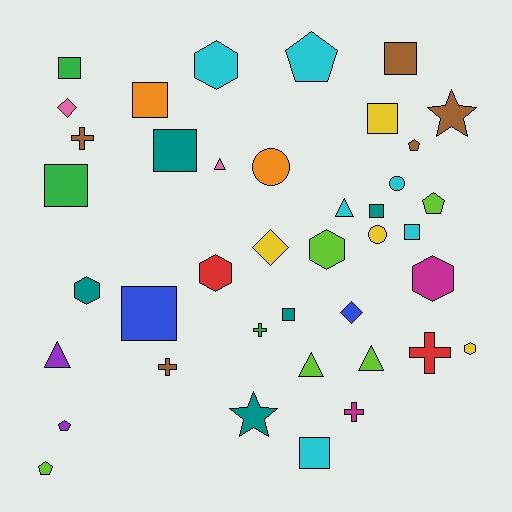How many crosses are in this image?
There are 5 crosses.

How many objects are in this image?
There are 40 objects.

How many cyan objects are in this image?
There are 6 cyan objects.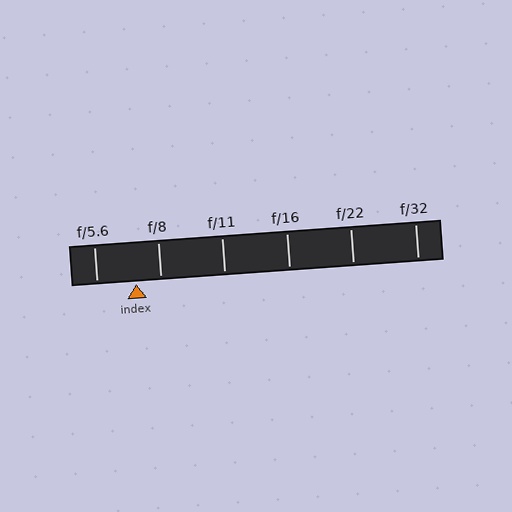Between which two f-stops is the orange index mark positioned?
The index mark is between f/5.6 and f/8.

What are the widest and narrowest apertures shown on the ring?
The widest aperture shown is f/5.6 and the narrowest is f/32.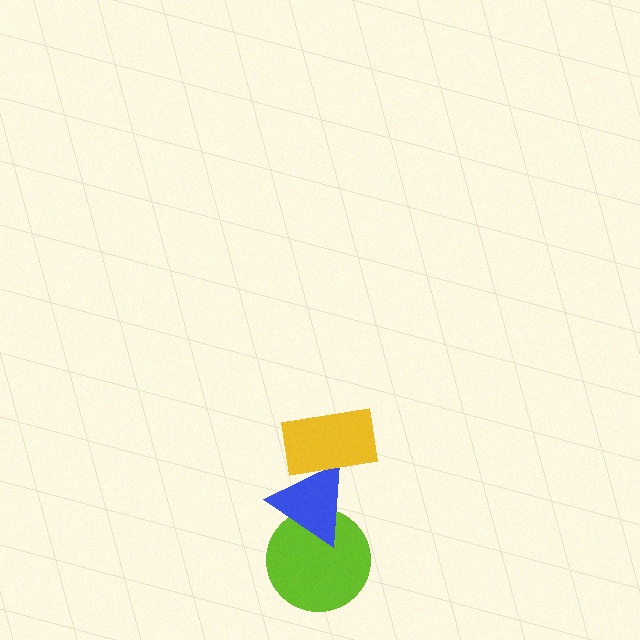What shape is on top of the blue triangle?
The yellow rectangle is on top of the blue triangle.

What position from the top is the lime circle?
The lime circle is 3rd from the top.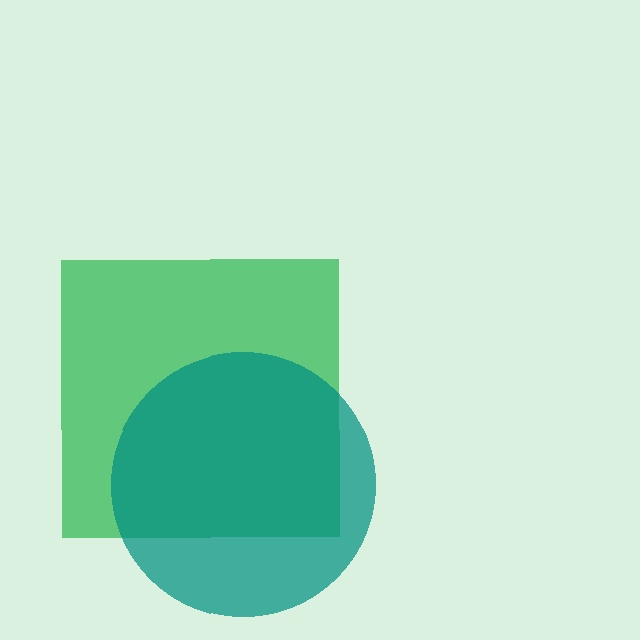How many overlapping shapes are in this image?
There are 2 overlapping shapes in the image.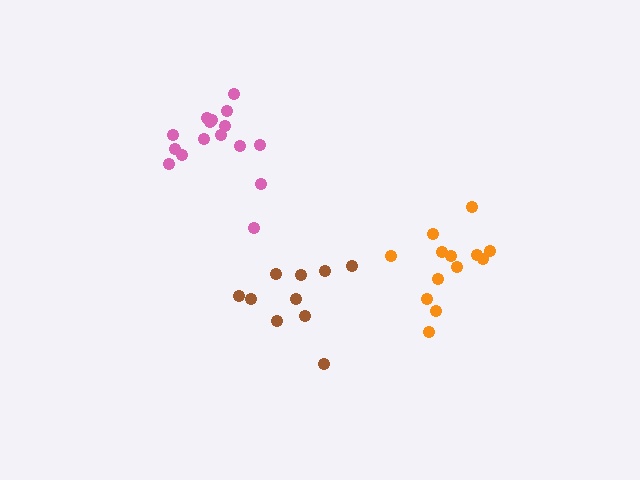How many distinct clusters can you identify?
There are 3 distinct clusters.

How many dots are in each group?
Group 1: 13 dots, Group 2: 16 dots, Group 3: 10 dots (39 total).